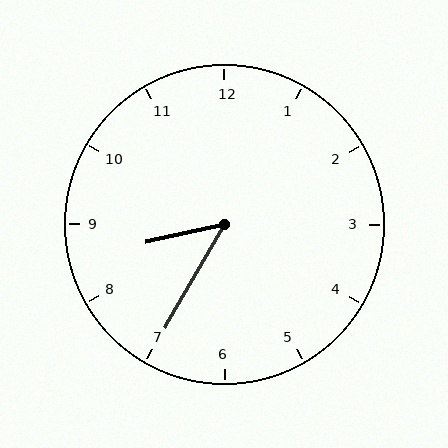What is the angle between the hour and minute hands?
Approximately 48 degrees.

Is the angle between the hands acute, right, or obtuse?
It is acute.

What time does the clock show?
8:35.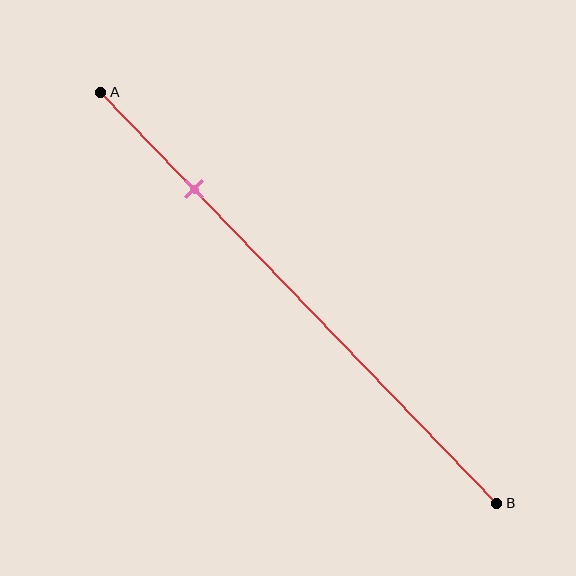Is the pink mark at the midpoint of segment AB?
No, the mark is at about 25% from A, not at the 50% midpoint.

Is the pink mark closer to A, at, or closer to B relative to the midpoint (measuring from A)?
The pink mark is closer to point A than the midpoint of segment AB.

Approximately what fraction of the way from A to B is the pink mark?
The pink mark is approximately 25% of the way from A to B.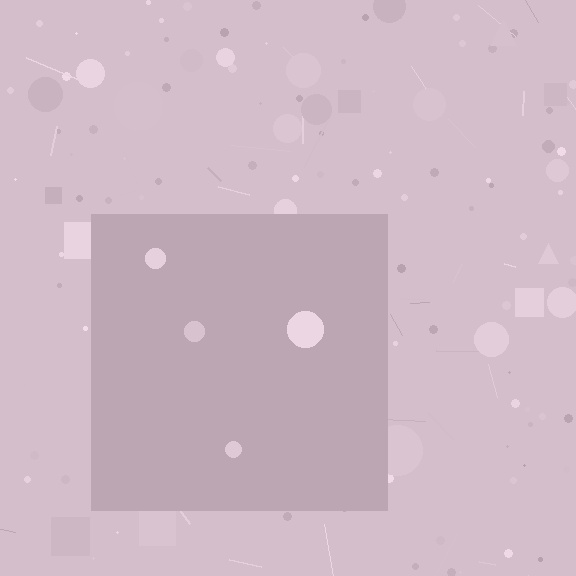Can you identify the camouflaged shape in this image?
The camouflaged shape is a square.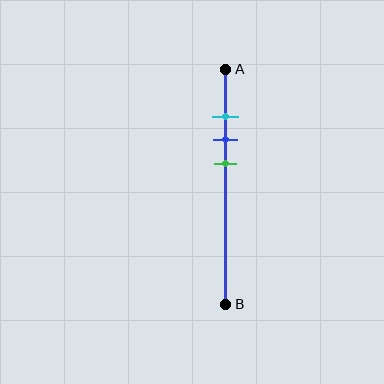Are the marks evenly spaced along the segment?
Yes, the marks are approximately evenly spaced.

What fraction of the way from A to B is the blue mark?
The blue mark is approximately 30% (0.3) of the way from A to B.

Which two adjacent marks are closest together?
The cyan and blue marks are the closest adjacent pair.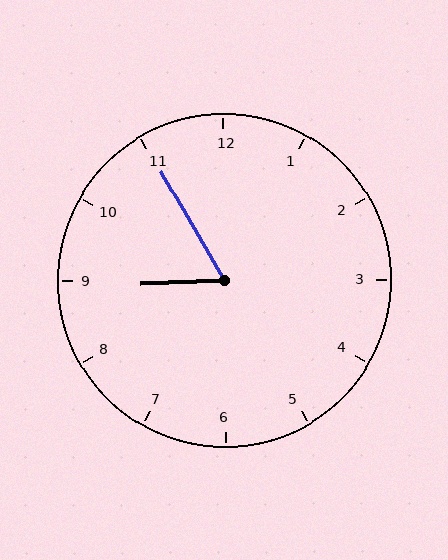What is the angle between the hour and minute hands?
Approximately 62 degrees.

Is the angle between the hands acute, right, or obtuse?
It is acute.